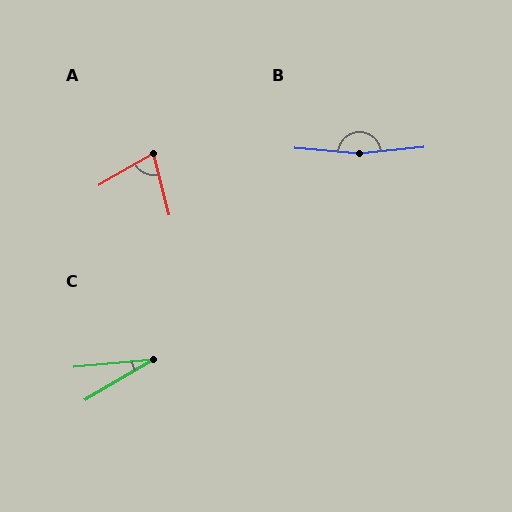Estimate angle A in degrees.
Approximately 74 degrees.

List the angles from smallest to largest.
C (25°), A (74°), B (169°).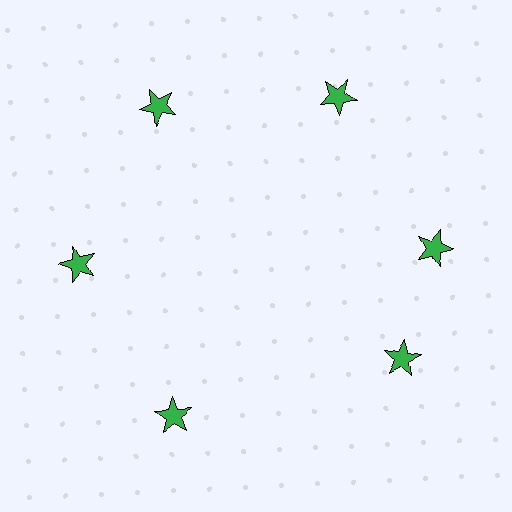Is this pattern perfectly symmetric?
No. The 6 green stars are arranged in a ring, but one element near the 5 o'clock position is rotated out of alignment along the ring, breaking the 6-fold rotational symmetry.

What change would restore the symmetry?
The symmetry would be restored by rotating it back into even spacing with its neighbors so that all 6 stars sit at equal angles and equal distance from the center.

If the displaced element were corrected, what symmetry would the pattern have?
It would have 6-fold rotational symmetry — the pattern would map onto itself every 60 degrees.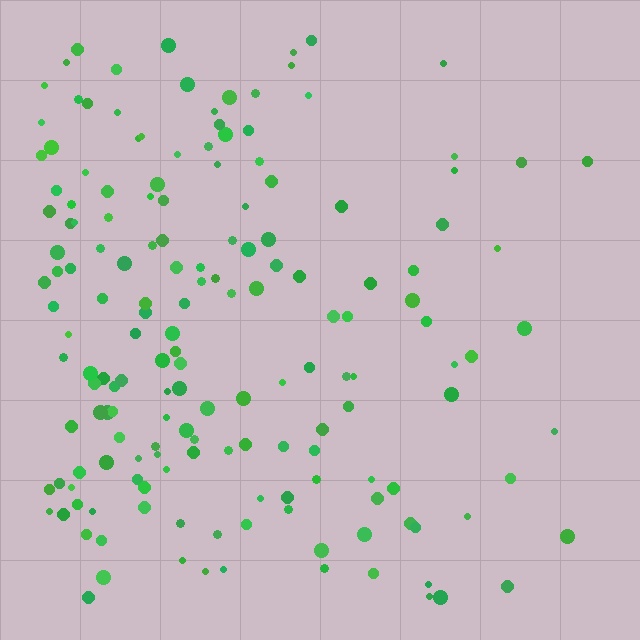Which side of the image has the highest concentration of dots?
The left.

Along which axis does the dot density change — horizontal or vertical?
Horizontal.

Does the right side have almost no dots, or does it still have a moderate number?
Still a moderate number, just noticeably fewer than the left.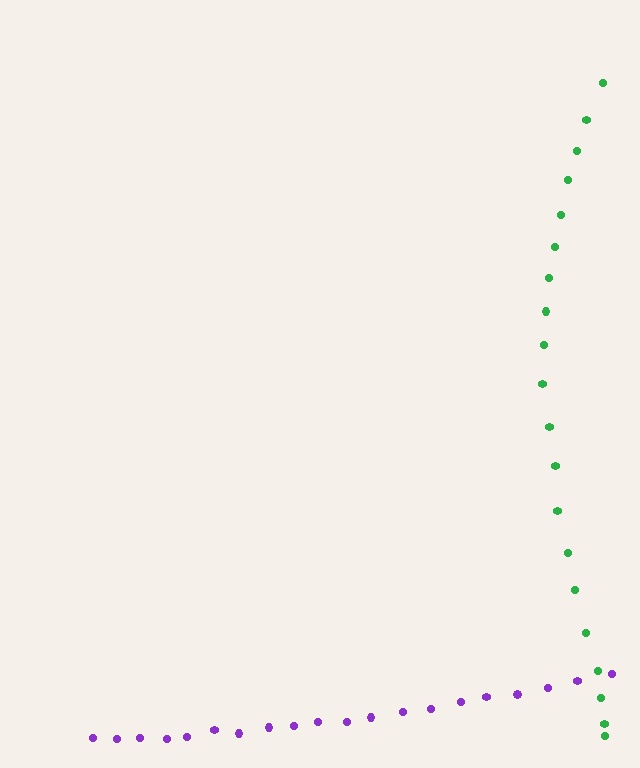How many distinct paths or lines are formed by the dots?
There are 2 distinct paths.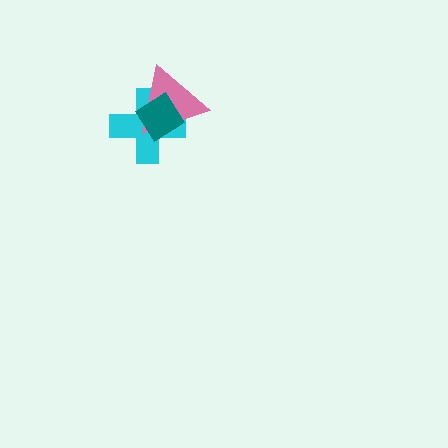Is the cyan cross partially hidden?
Yes, it is partially covered by another shape.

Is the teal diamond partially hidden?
No, no other shape covers it.